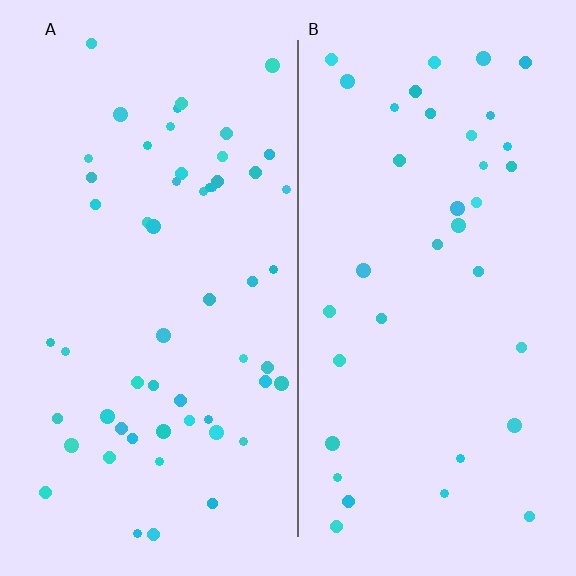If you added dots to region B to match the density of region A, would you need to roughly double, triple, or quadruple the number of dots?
Approximately double.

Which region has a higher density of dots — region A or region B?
A (the left).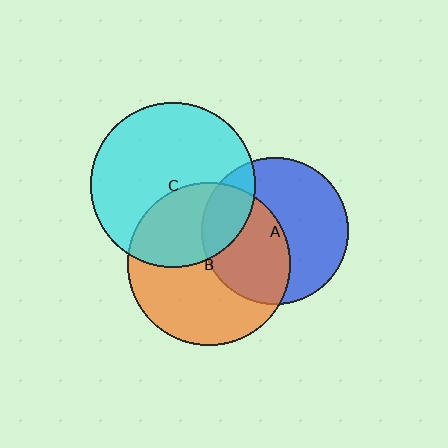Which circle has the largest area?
Circle C (cyan).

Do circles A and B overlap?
Yes.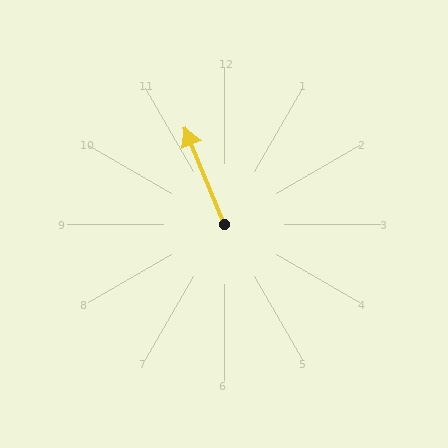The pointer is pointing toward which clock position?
Roughly 11 o'clock.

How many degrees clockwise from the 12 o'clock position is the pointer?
Approximately 338 degrees.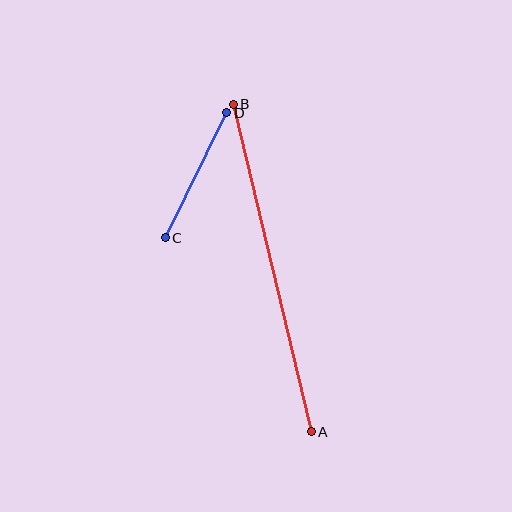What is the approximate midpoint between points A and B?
The midpoint is at approximately (272, 268) pixels.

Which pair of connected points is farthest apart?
Points A and B are farthest apart.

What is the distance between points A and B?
The distance is approximately 337 pixels.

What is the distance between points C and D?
The distance is approximately 139 pixels.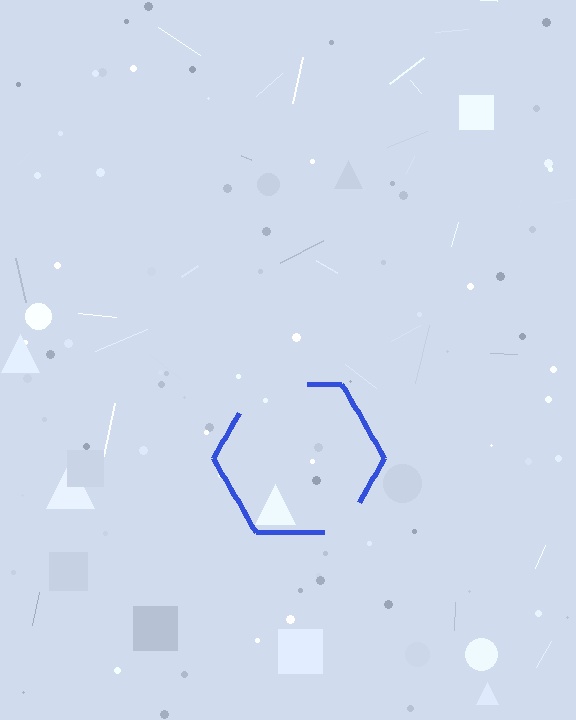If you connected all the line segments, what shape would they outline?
They would outline a hexagon.